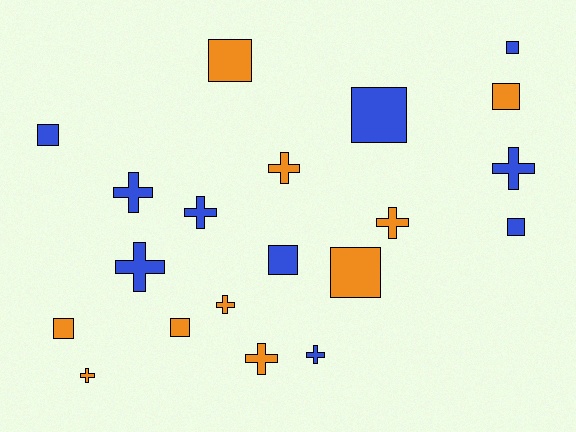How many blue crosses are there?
There are 5 blue crosses.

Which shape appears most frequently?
Square, with 10 objects.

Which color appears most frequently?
Blue, with 10 objects.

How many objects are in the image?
There are 20 objects.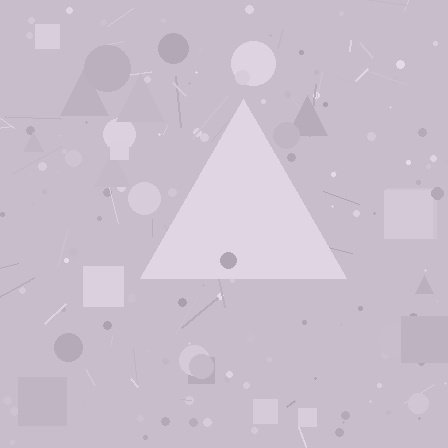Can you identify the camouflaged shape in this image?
The camouflaged shape is a triangle.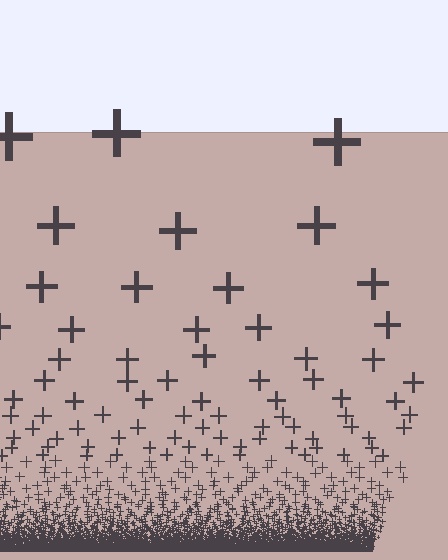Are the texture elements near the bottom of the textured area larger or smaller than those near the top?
Smaller. The gradient is inverted — elements near the bottom are smaller and denser.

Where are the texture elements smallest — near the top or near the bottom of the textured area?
Near the bottom.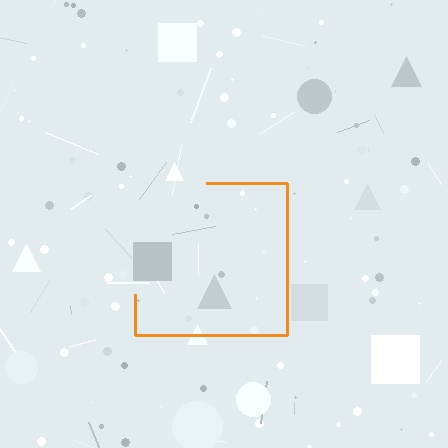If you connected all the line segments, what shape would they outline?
They would outline a square.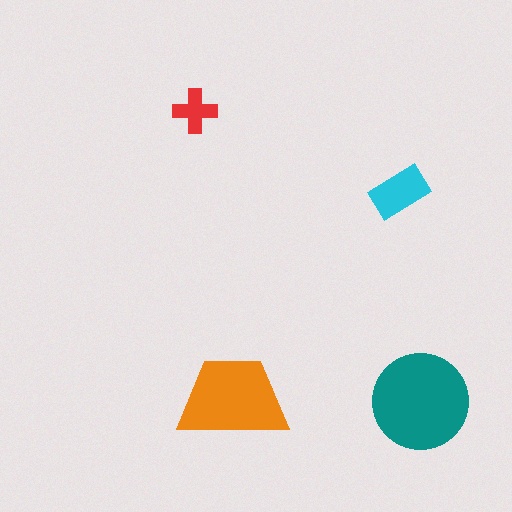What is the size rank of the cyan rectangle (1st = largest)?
3rd.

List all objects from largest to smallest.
The teal circle, the orange trapezoid, the cyan rectangle, the red cross.